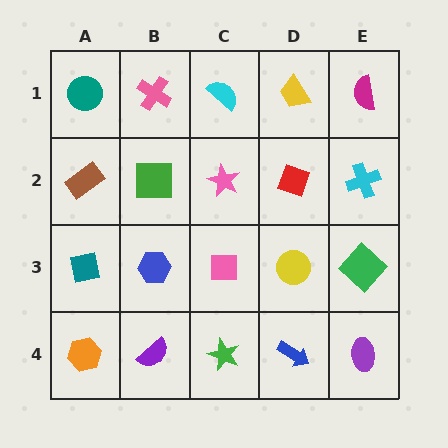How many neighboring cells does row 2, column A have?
3.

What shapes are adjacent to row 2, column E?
A magenta semicircle (row 1, column E), a green diamond (row 3, column E), a red diamond (row 2, column D).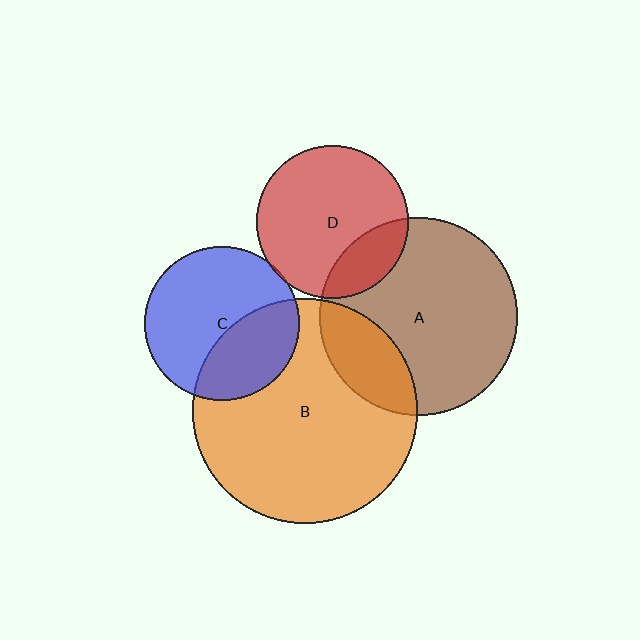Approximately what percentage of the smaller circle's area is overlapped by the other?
Approximately 20%.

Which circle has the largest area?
Circle B (orange).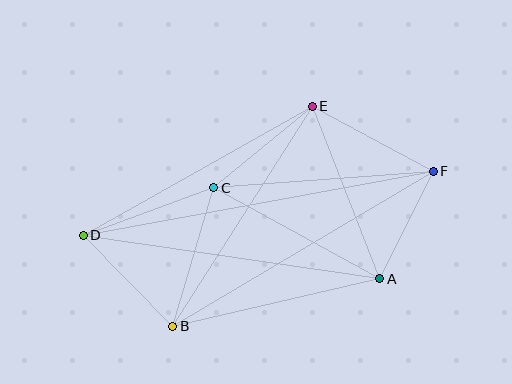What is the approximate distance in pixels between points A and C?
The distance between A and C is approximately 189 pixels.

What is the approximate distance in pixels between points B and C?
The distance between B and C is approximately 144 pixels.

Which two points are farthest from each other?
Points D and F are farthest from each other.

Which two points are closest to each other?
Points A and F are closest to each other.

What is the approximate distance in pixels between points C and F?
The distance between C and F is approximately 220 pixels.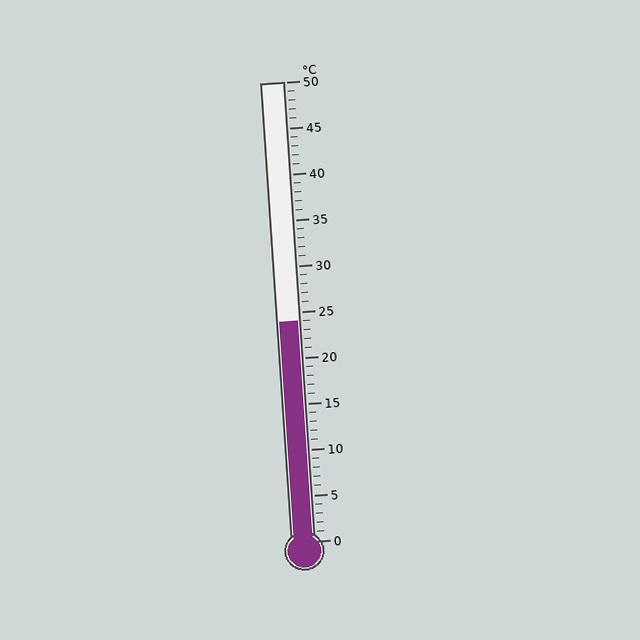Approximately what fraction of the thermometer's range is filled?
The thermometer is filled to approximately 50% of its range.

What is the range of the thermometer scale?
The thermometer scale ranges from 0°C to 50°C.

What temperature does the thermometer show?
The thermometer shows approximately 24°C.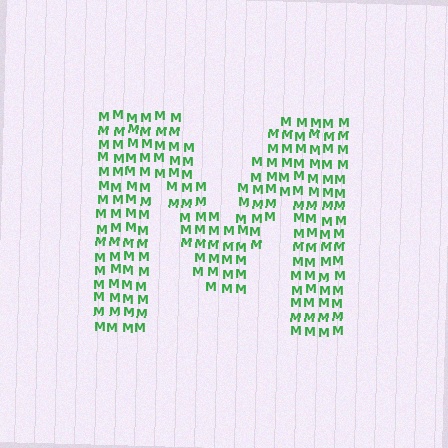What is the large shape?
The large shape is the letter M.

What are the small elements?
The small elements are letter M's.